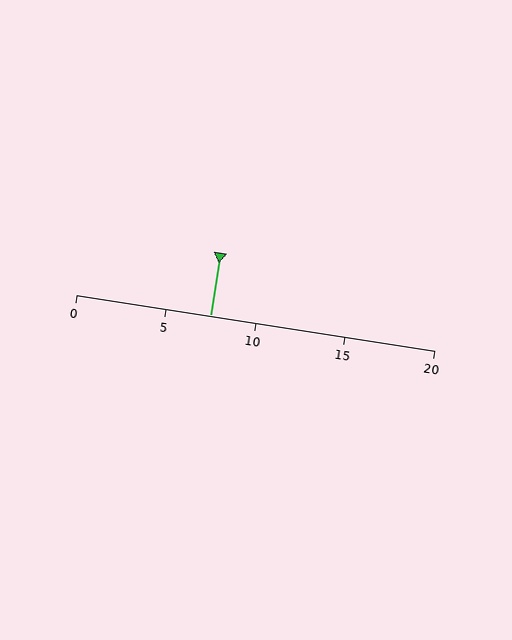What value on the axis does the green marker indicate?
The marker indicates approximately 7.5.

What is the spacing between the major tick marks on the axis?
The major ticks are spaced 5 apart.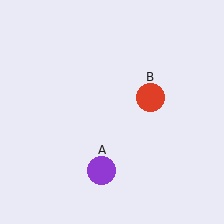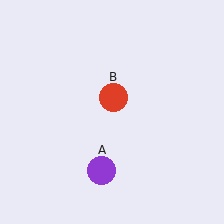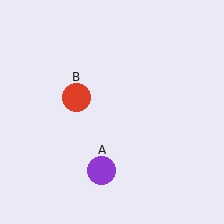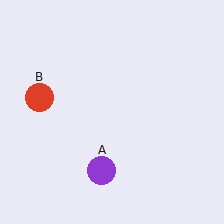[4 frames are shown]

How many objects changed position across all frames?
1 object changed position: red circle (object B).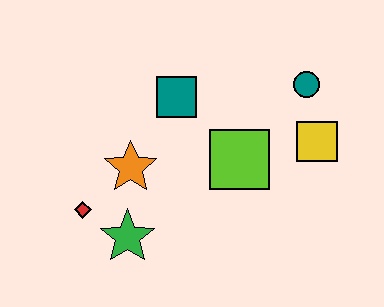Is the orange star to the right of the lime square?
No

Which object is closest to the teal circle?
The yellow square is closest to the teal circle.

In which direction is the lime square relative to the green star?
The lime square is to the right of the green star.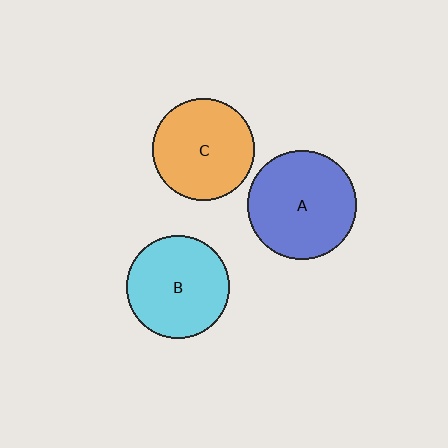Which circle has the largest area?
Circle A (blue).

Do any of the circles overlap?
No, none of the circles overlap.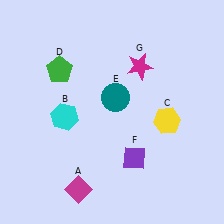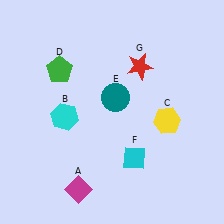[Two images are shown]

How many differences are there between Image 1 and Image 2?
There are 2 differences between the two images.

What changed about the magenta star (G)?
In Image 1, G is magenta. In Image 2, it changed to red.